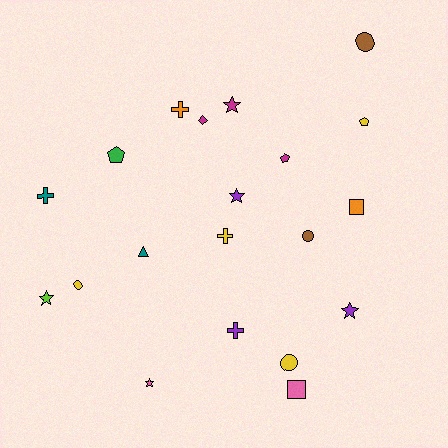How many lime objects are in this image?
There is 1 lime object.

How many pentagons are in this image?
There are 3 pentagons.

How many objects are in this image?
There are 20 objects.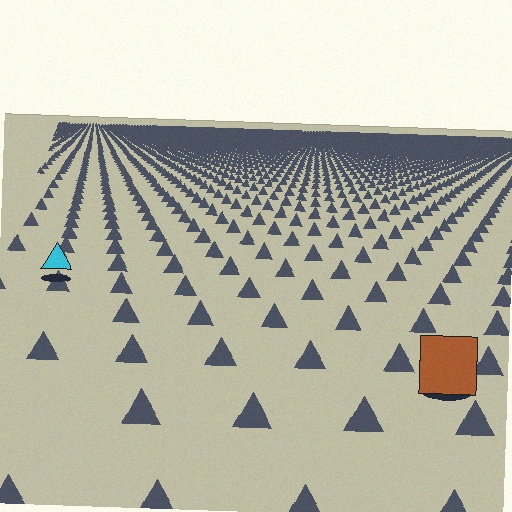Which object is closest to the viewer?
The brown square is closest. The texture marks near it are larger and more spread out.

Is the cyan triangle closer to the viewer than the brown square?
No. The brown square is closer — you can tell from the texture gradient: the ground texture is coarser near it.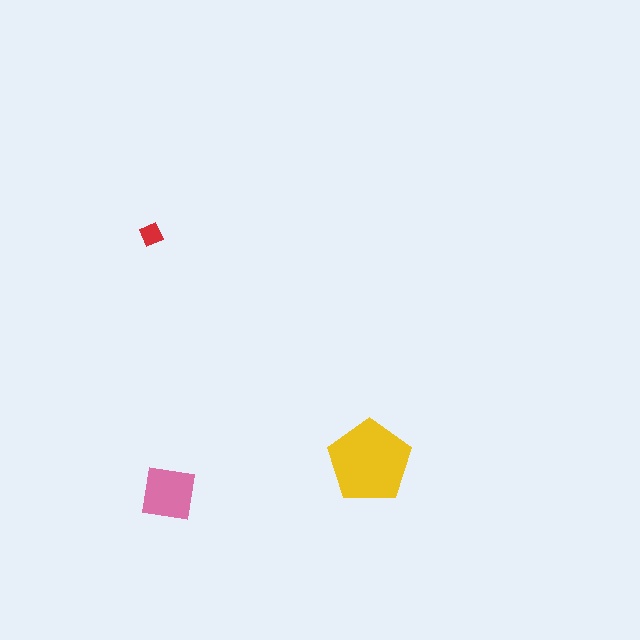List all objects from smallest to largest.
The red diamond, the pink square, the yellow pentagon.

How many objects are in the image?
There are 3 objects in the image.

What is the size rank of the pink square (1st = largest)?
2nd.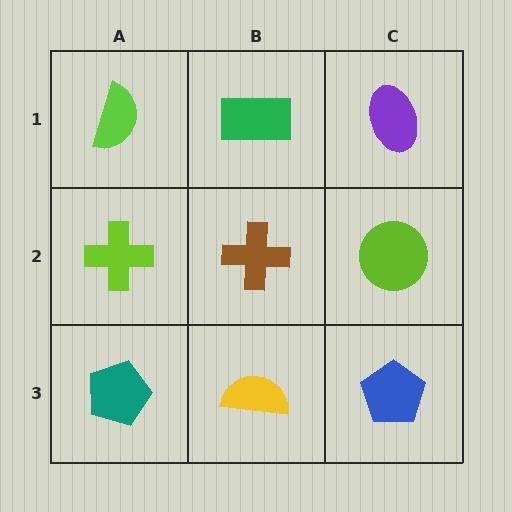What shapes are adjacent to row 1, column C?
A lime circle (row 2, column C), a green rectangle (row 1, column B).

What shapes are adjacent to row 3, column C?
A lime circle (row 2, column C), a yellow semicircle (row 3, column B).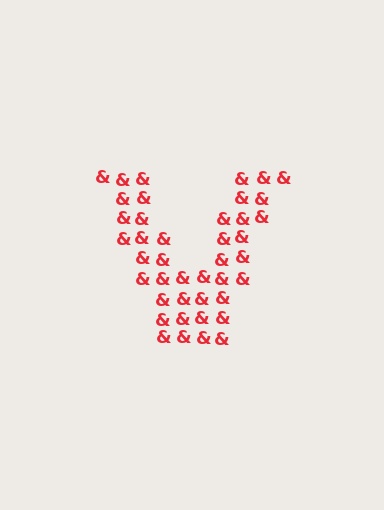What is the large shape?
The large shape is the letter V.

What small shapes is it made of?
It is made of small ampersands.